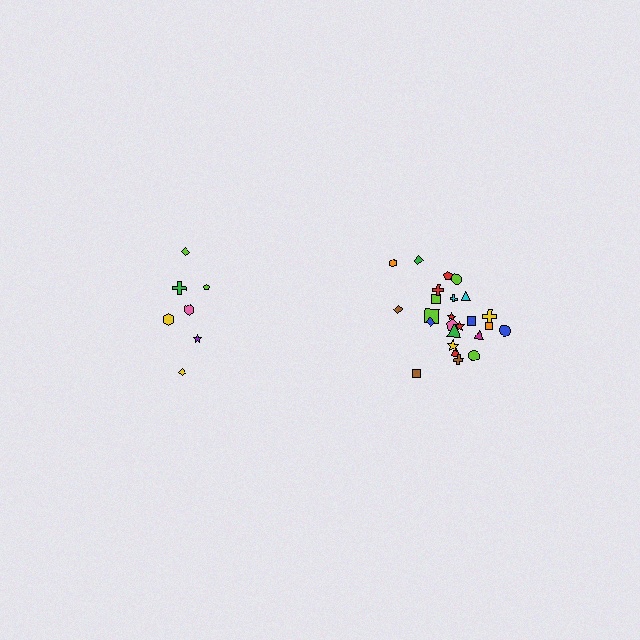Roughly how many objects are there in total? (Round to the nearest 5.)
Roughly 30 objects in total.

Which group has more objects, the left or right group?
The right group.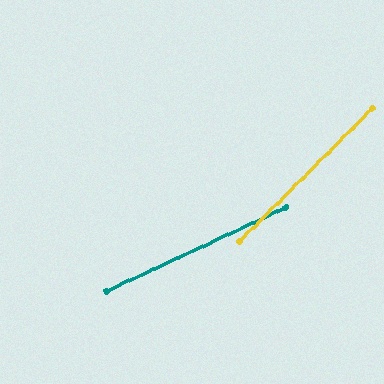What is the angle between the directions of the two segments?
Approximately 20 degrees.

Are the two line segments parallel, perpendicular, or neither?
Neither parallel nor perpendicular — they differ by about 20°.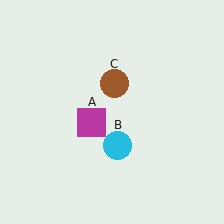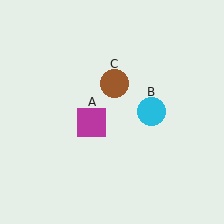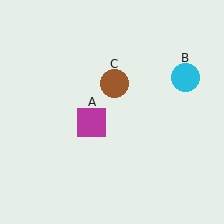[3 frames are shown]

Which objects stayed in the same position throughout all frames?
Magenta square (object A) and brown circle (object C) remained stationary.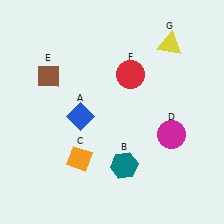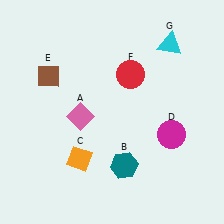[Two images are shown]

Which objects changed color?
A changed from blue to pink. G changed from yellow to cyan.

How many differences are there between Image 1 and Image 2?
There are 2 differences between the two images.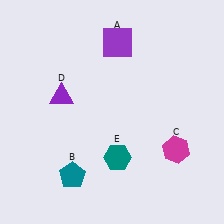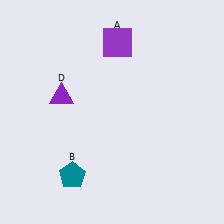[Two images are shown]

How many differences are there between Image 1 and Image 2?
There are 2 differences between the two images.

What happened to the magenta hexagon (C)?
The magenta hexagon (C) was removed in Image 2. It was in the bottom-right area of Image 1.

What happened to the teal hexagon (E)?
The teal hexagon (E) was removed in Image 2. It was in the bottom-right area of Image 1.